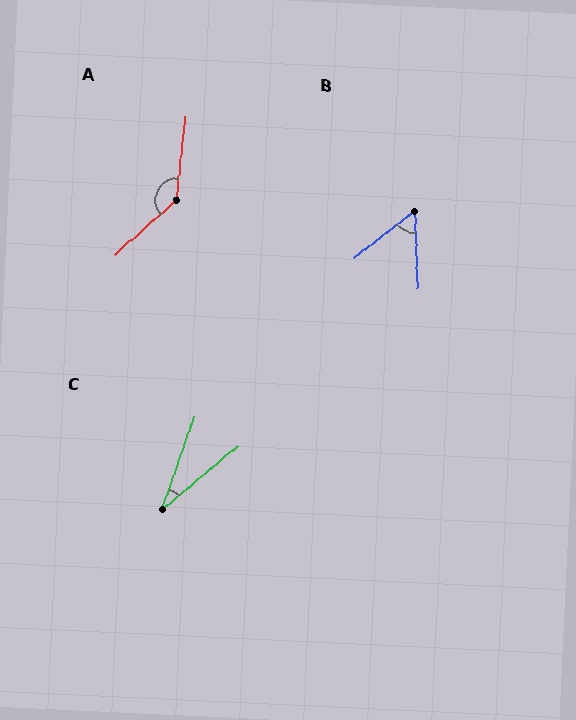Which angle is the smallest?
C, at approximately 31 degrees.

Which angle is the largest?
A, at approximately 138 degrees.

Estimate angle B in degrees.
Approximately 54 degrees.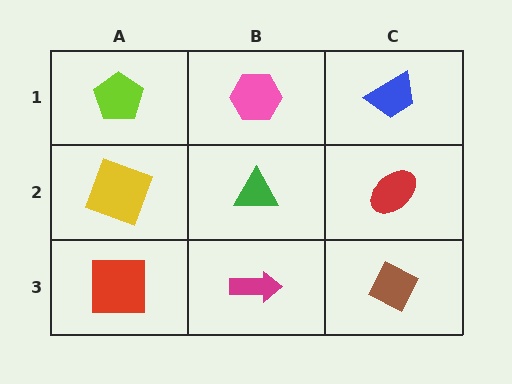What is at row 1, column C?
A blue trapezoid.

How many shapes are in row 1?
3 shapes.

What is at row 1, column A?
A lime pentagon.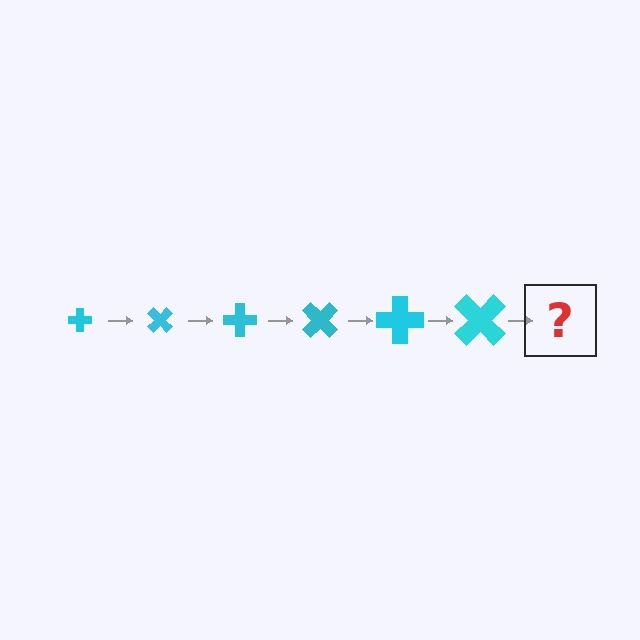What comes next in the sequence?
The next element should be a cross, larger than the previous one and rotated 270 degrees from the start.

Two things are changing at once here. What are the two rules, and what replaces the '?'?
The two rules are that the cross grows larger each step and it rotates 45 degrees each step. The '?' should be a cross, larger than the previous one and rotated 270 degrees from the start.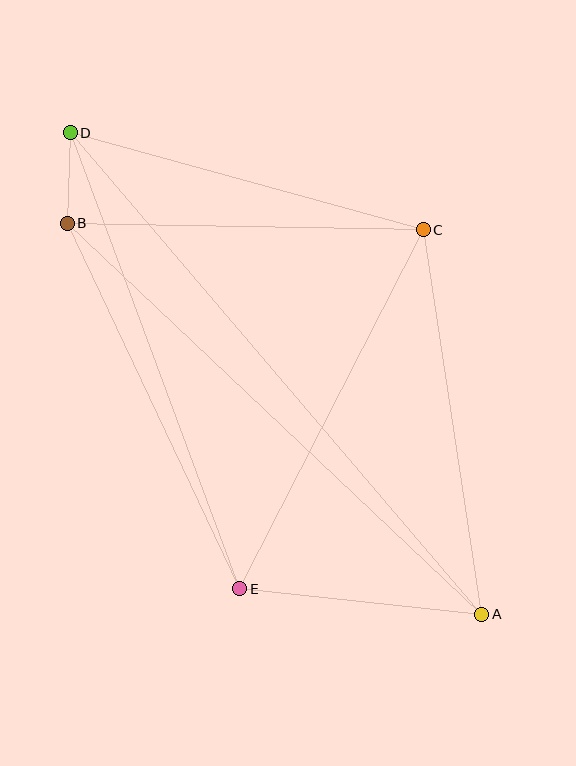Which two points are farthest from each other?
Points A and D are farthest from each other.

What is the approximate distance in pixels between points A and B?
The distance between A and B is approximately 569 pixels.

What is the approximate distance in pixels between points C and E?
The distance between C and E is approximately 403 pixels.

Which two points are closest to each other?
Points B and D are closest to each other.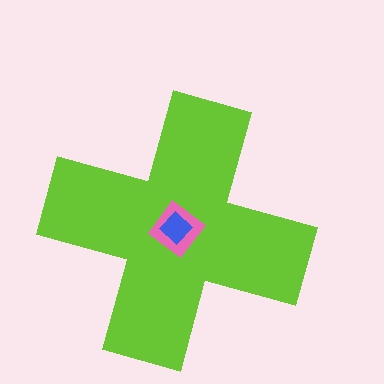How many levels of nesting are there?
3.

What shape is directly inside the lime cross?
The pink diamond.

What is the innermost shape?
The blue diamond.